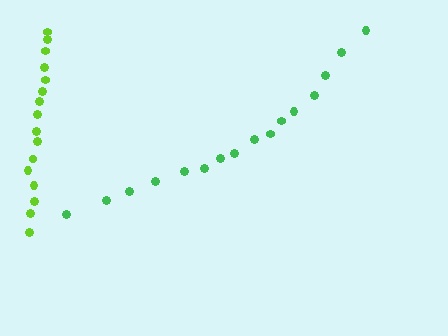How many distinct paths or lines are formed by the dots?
There are 2 distinct paths.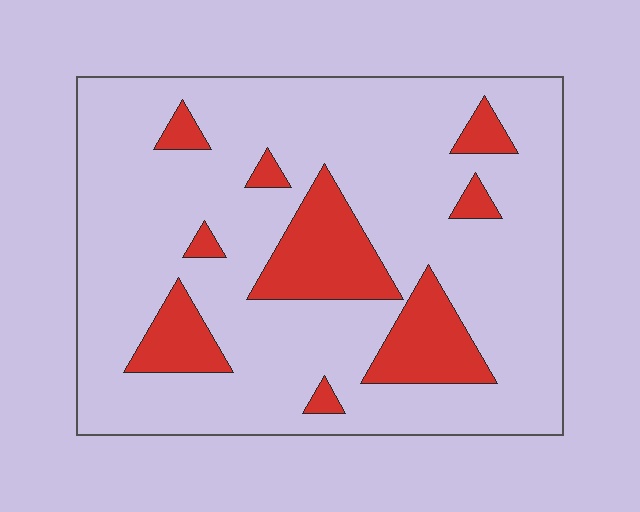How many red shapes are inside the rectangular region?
9.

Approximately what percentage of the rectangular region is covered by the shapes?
Approximately 20%.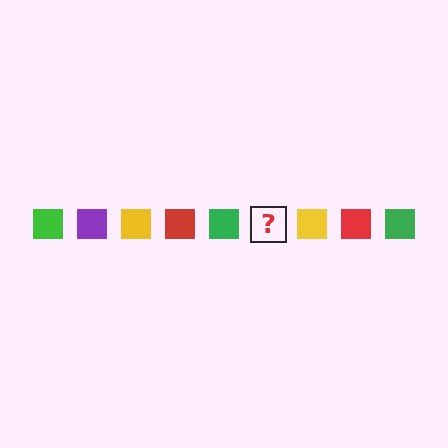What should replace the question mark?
The question mark should be replaced with a purple square.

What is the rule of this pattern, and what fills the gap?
The rule is that the pattern cycles through green, purple, yellow, red squares. The gap should be filled with a purple square.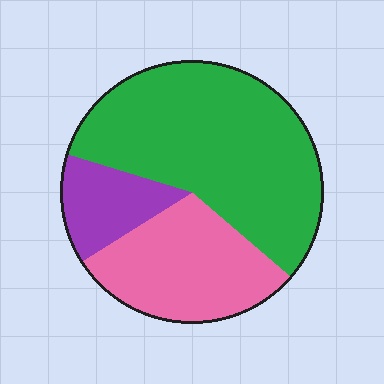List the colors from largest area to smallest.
From largest to smallest: green, pink, purple.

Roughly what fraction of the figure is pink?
Pink takes up about one third (1/3) of the figure.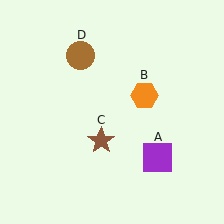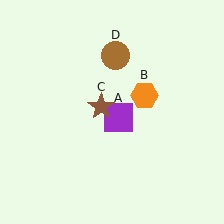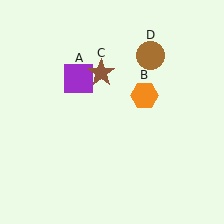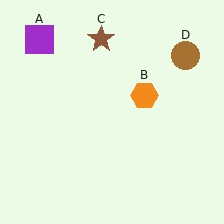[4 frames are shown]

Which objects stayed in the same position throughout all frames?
Orange hexagon (object B) remained stationary.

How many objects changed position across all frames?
3 objects changed position: purple square (object A), brown star (object C), brown circle (object D).